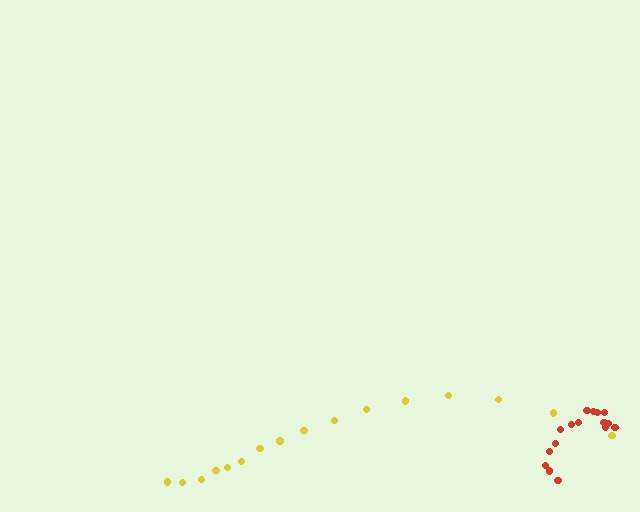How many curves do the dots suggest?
There are 2 distinct paths.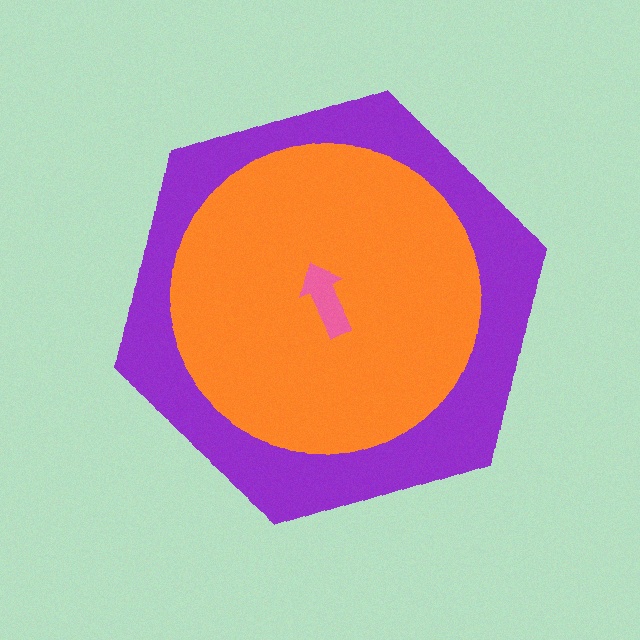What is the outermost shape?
The purple hexagon.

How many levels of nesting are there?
3.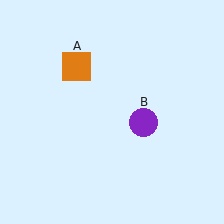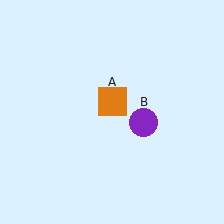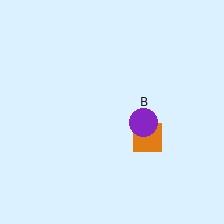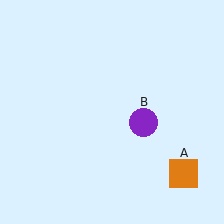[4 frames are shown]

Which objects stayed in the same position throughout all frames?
Purple circle (object B) remained stationary.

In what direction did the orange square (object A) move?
The orange square (object A) moved down and to the right.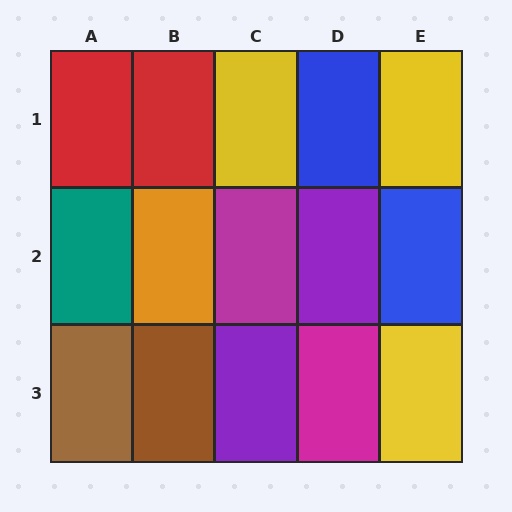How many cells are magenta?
2 cells are magenta.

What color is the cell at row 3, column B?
Brown.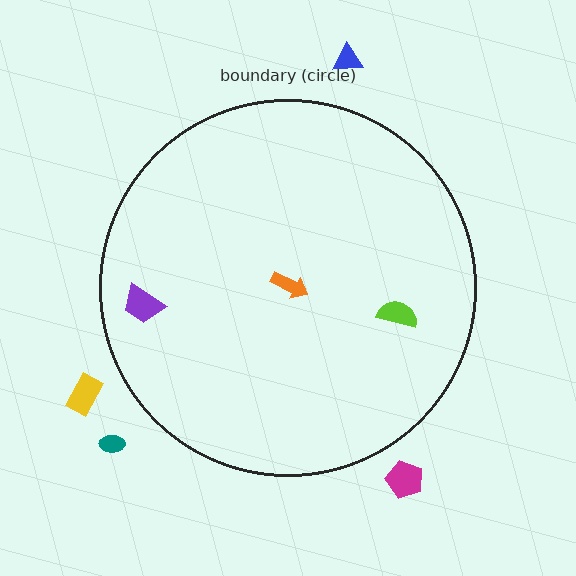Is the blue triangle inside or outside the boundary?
Outside.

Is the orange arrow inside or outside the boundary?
Inside.